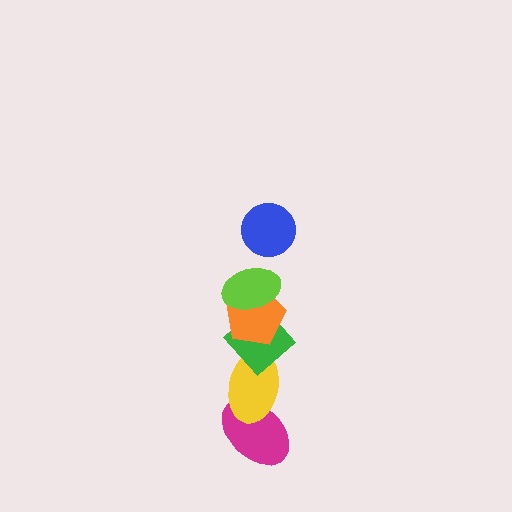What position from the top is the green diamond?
The green diamond is 4th from the top.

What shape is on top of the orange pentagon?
The lime ellipse is on top of the orange pentagon.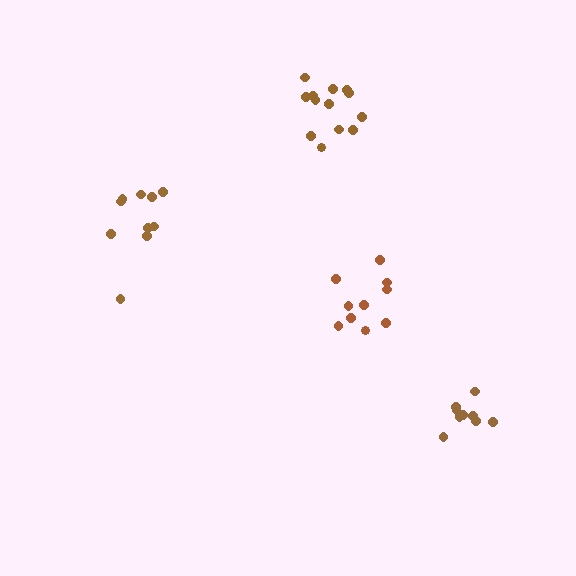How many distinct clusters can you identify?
There are 4 distinct clusters.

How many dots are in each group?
Group 1: 10 dots, Group 2: 9 dots, Group 3: 13 dots, Group 4: 10 dots (42 total).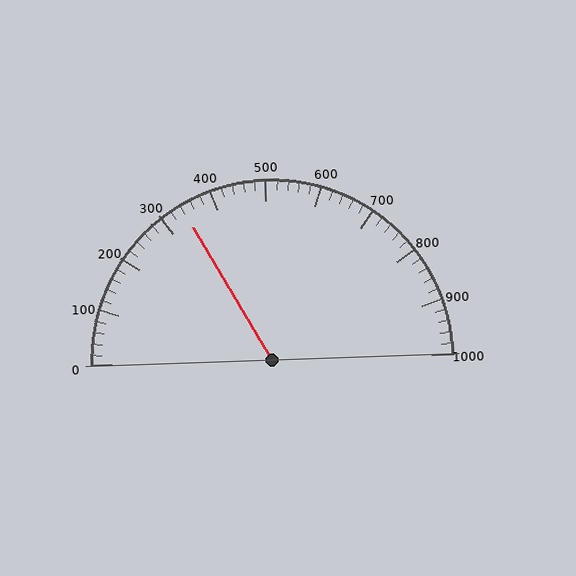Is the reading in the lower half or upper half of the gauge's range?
The reading is in the lower half of the range (0 to 1000).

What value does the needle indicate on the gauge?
The needle indicates approximately 340.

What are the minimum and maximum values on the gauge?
The gauge ranges from 0 to 1000.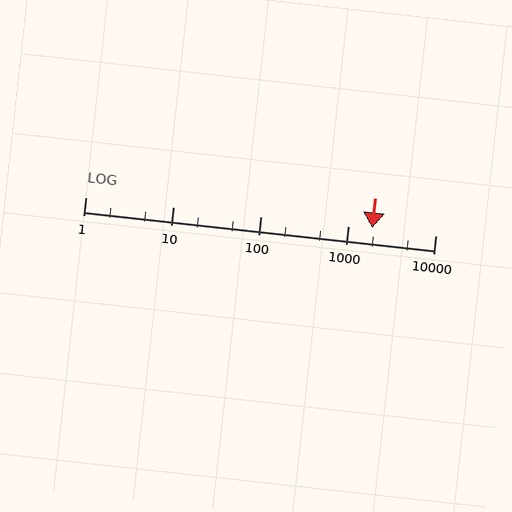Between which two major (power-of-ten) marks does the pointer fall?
The pointer is between 1000 and 10000.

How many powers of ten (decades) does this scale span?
The scale spans 4 decades, from 1 to 10000.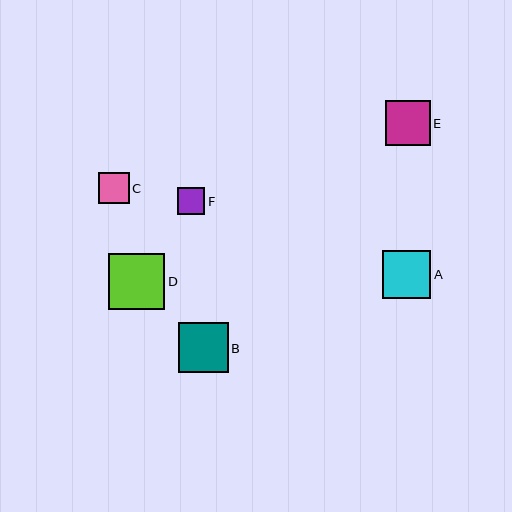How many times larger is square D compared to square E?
Square D is approximately 1.3 times the size of square E.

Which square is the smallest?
Square F is the smallest with a size of approximately 27 pixels.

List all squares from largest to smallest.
From largest to smallest: D, B, A, E, C, F.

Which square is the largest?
Square D is the largest with a size of approximately 56 pixels.